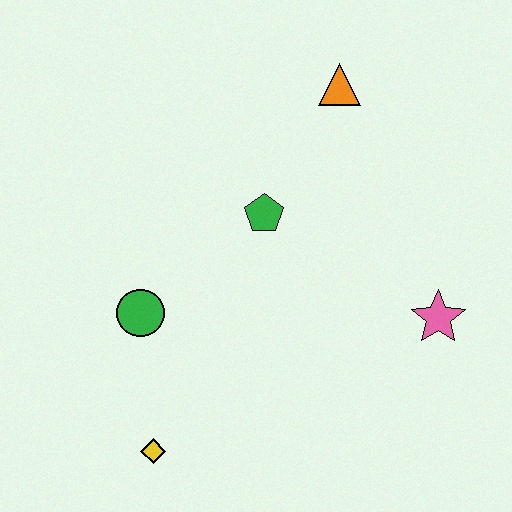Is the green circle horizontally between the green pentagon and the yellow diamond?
No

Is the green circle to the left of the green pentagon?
Yes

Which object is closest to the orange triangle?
The green pentagon is closest to the orange triangle.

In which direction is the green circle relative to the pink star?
The green circle is to the left of the pink star.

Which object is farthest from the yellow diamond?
The orange triangle is farthest from the yellow diamond.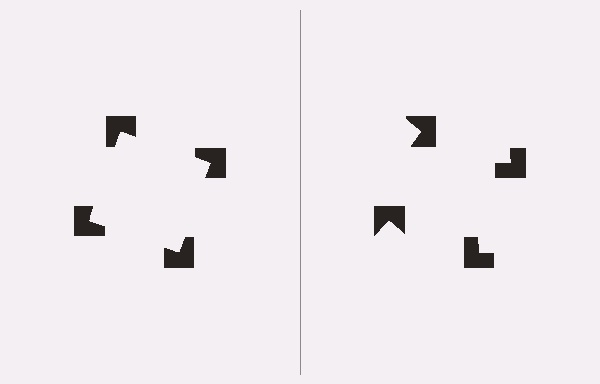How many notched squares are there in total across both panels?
8 — 4 on each side.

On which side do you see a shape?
An illusory square appears on the left side. On the right side the wedge cuts are rotated, so no coherent shape forms.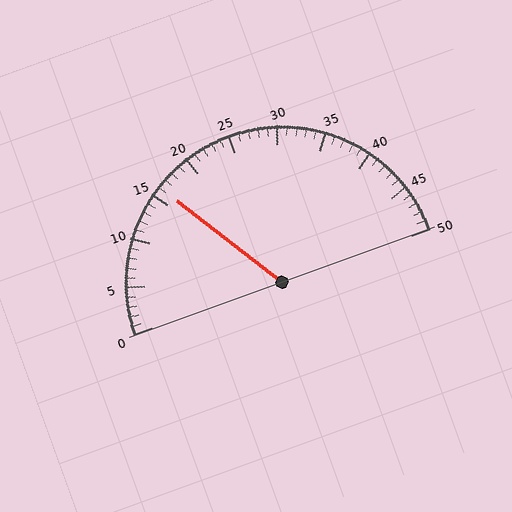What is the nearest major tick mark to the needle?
The nearest major tick mark is 15.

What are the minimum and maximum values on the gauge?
The gauge ranges from 0 to 50.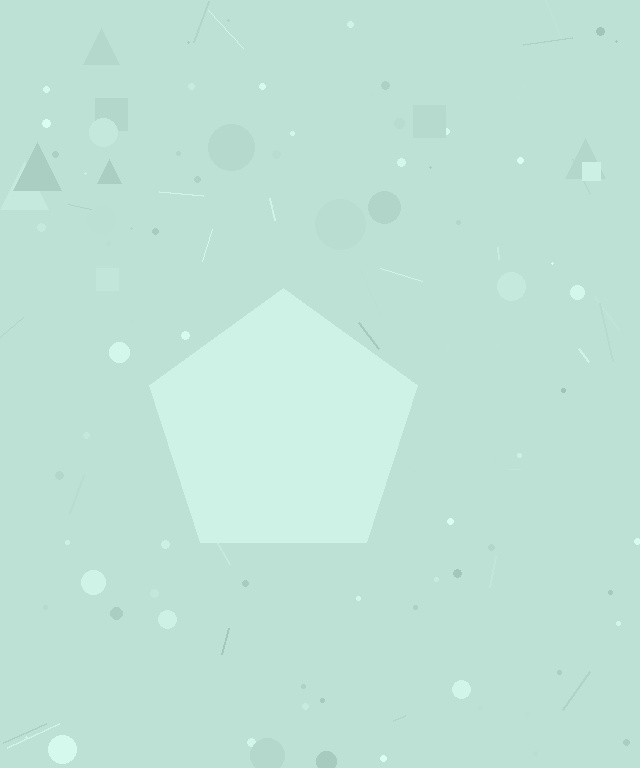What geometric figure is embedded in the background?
A pentagon is embedded in the background.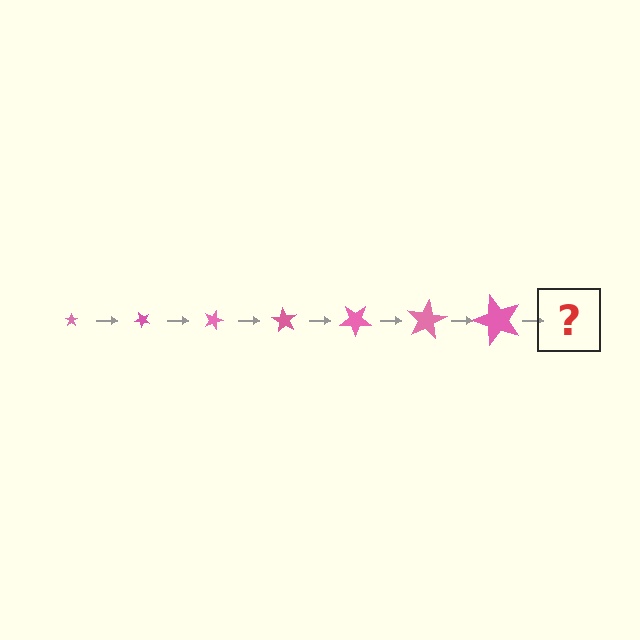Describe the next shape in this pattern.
It should be a star, larger than the previous one and rotated 315 degrees from the start.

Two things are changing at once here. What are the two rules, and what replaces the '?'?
The two rules are that the star grows larger each step and it rotates 45 degrees each step. The '?' should be a star, larger than the previous one and rotated 315 degrees from the start.